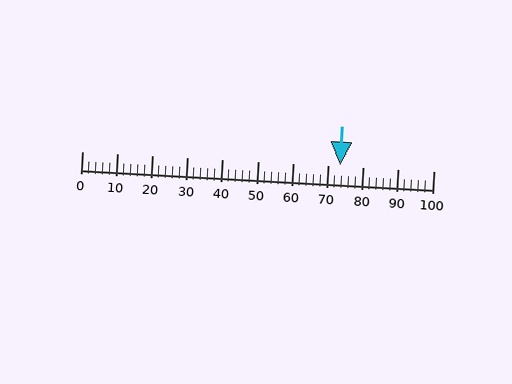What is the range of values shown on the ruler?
The ruler shows values from 0 to 100.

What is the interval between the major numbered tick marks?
The major tick marks are spaced 10 units apart.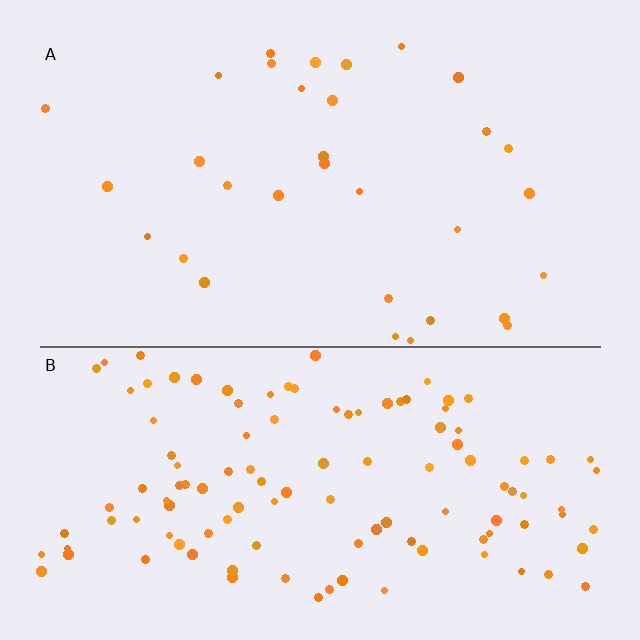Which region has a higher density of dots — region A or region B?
B (the bottom).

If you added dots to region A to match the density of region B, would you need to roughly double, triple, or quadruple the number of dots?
Approximately quadruple.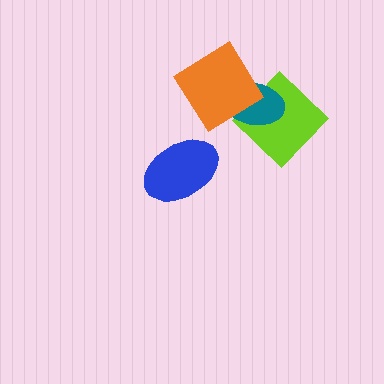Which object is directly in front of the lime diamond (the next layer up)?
The teal ellipse is directly in front of the lime diamond.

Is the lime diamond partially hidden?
Yes, it is partially covered by another shape.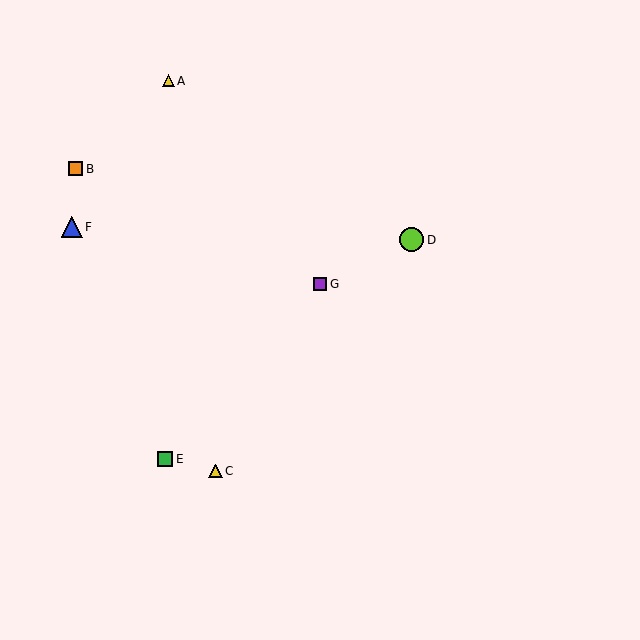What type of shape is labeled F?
Shape F is a blue triangle.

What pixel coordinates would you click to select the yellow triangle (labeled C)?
Click at (216, 471) to select the yellow triangle C.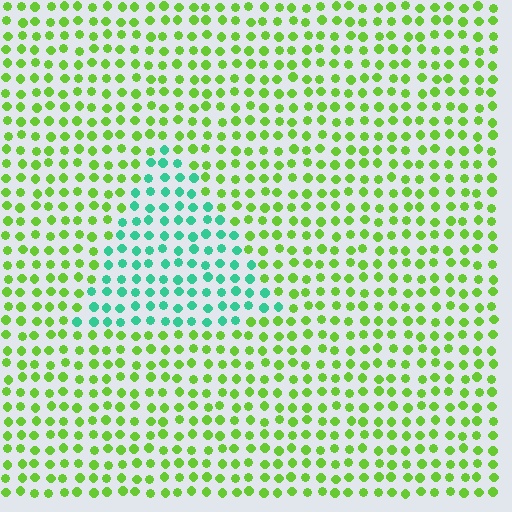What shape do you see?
I see a triangle.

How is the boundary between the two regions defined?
The boundary is defined purely by a slight shift in hue (about 60 degrees). Spacing, size, and orientation are identical on both sides.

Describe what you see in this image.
The image is filled with small lime elements in a uniform arrangement. A triangle-shaped region is visible where the elements are tinted to a slightly different hue, forming a subtle color boundary.